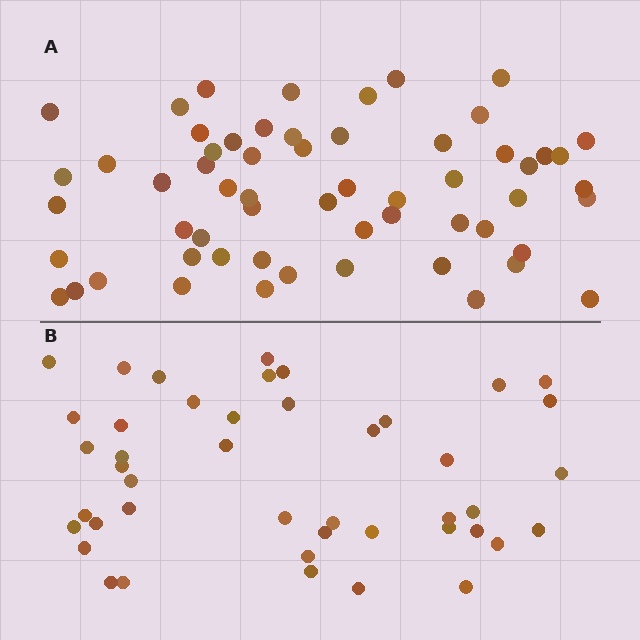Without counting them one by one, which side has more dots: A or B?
Region A (the top region) has more dots.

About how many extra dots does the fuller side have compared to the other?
Region A has approximately 15 more dots than region B.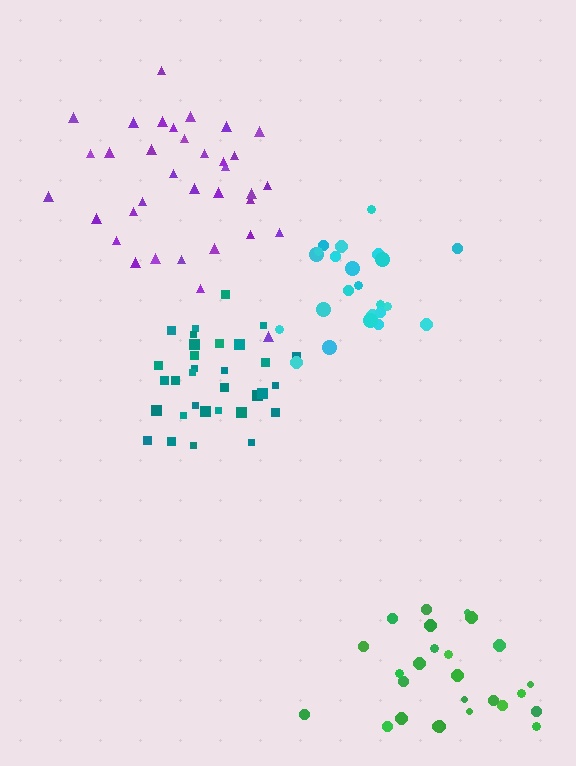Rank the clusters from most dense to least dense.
teal, cyan, purple, green.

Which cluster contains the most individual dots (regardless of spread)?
Purple (35).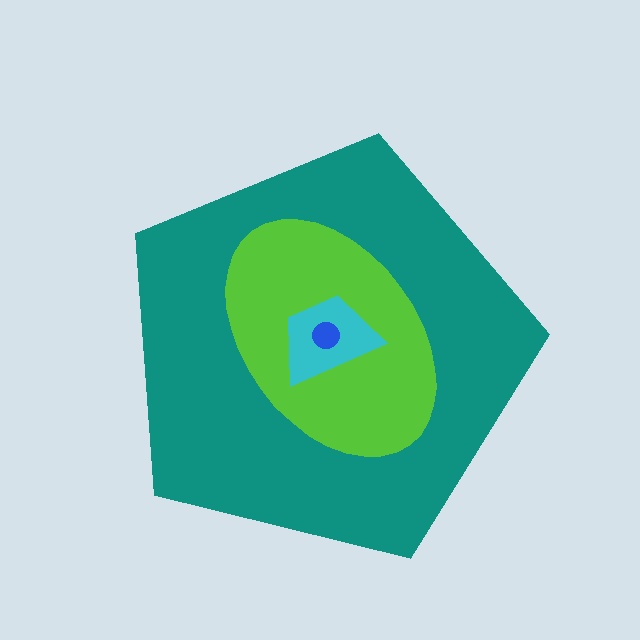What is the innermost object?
The blue circle.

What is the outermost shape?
The teal pentagon.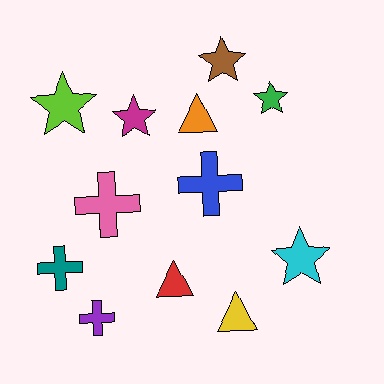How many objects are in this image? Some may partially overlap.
There are 12 objects.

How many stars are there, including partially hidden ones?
There are 5 stars.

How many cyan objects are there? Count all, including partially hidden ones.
There is 1 cyan object.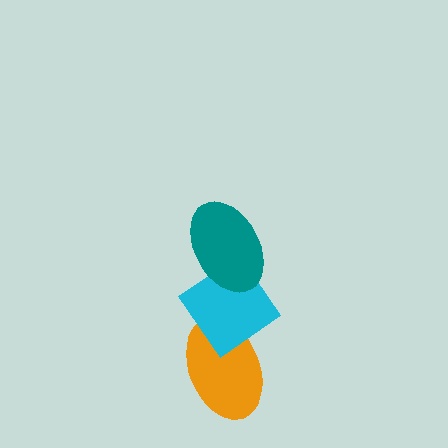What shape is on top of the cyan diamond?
The teal ellipse is on top of the cyan diamond.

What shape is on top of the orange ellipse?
The cyan diamond is on top of the orange ellipse.